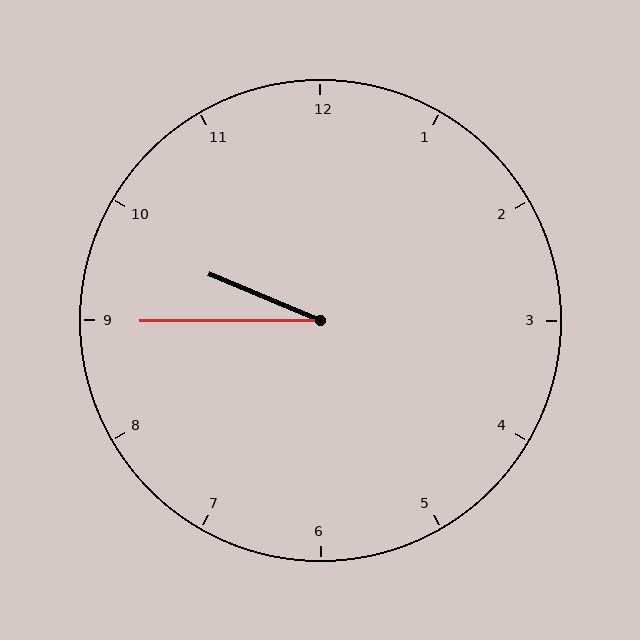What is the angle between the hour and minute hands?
Approximately 22 degrees.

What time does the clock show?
9:45.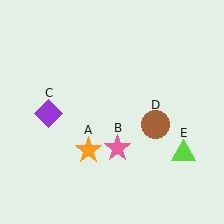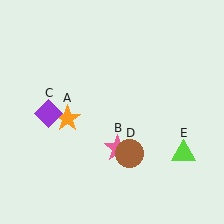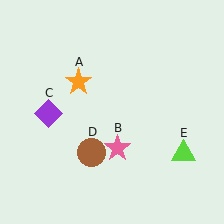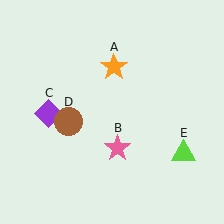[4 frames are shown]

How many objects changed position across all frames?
2 objects changed position: orange star (object A), brown circle (object D).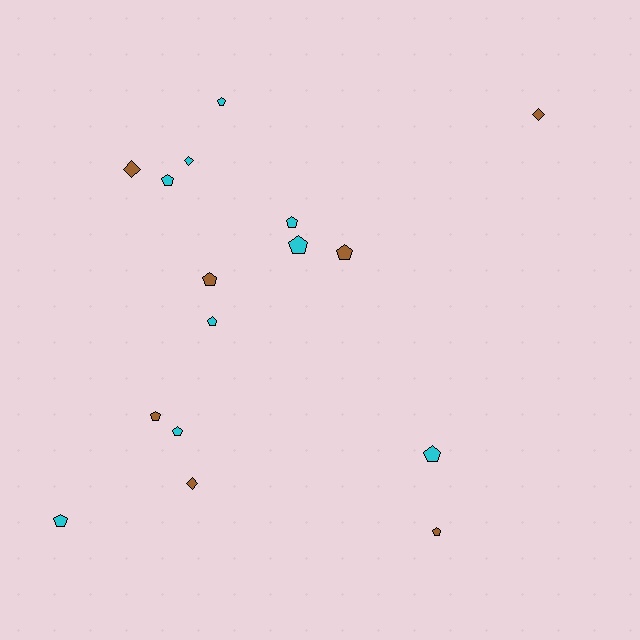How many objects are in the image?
There are 16 objects.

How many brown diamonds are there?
There are 3 brown diamonds.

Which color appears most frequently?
Cyan, with 9 objects.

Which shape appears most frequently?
Pentagon, with 12 objects.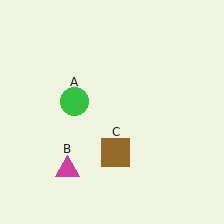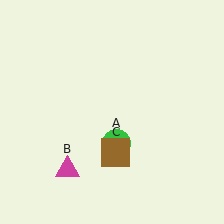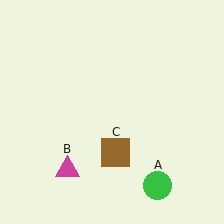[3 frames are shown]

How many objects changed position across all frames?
1 object changed position: green circle (object A).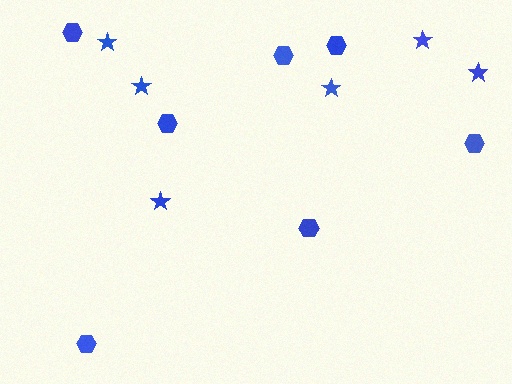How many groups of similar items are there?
There are 2 groups: one group of hexagons (7) and one group of stars (6).